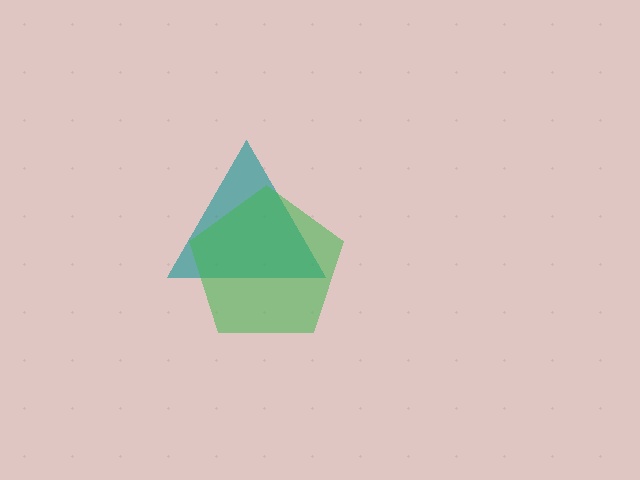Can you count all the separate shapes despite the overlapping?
Yes, there are 2 separate shapes.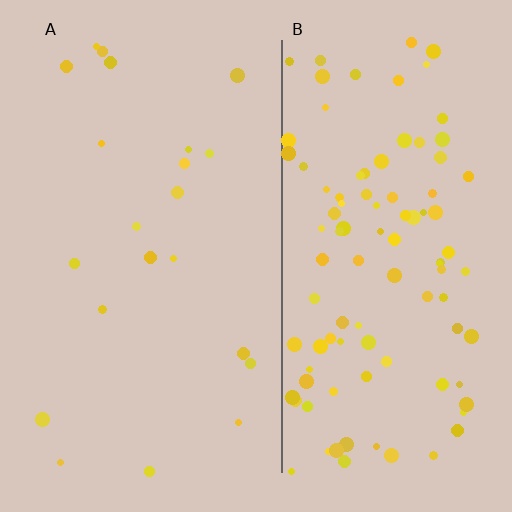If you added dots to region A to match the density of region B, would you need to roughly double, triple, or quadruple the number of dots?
Approximately quadruple.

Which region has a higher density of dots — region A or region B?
B (the right).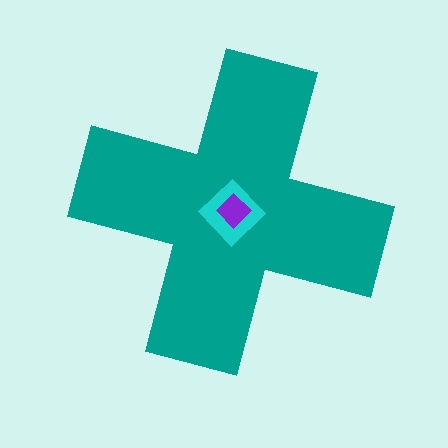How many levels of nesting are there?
3.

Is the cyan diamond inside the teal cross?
Yes.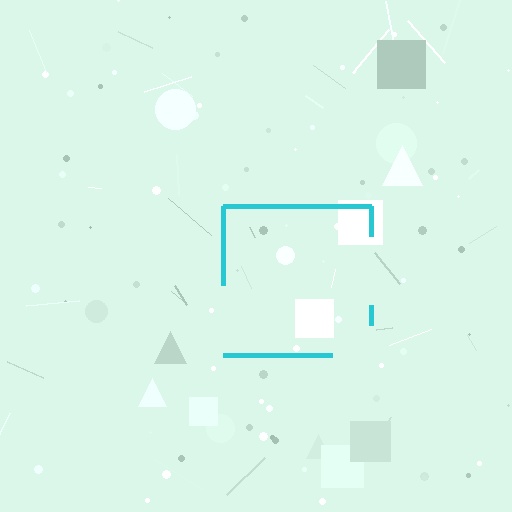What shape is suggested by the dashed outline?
The dashed outline suggests a square.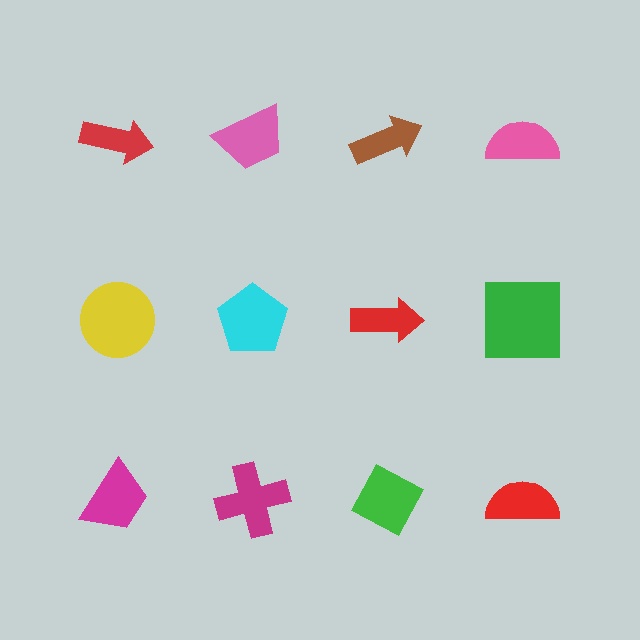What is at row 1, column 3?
A brown arrow.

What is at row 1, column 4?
A pink semicircle.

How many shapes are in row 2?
4 shapes.